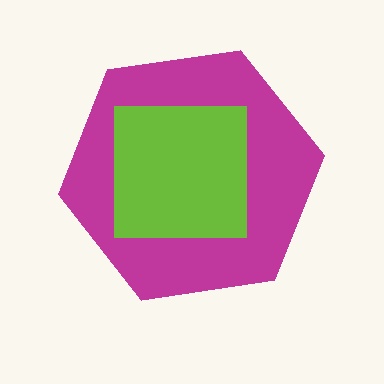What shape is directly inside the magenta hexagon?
The lime square.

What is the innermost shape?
The lime square.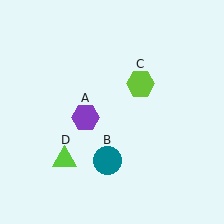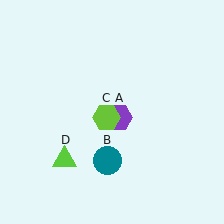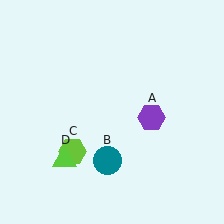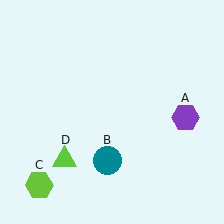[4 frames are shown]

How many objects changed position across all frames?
2 objects changed position: purple hexagon (object A), lime hexagon (object C).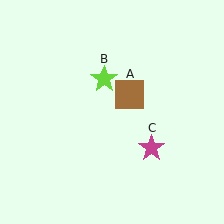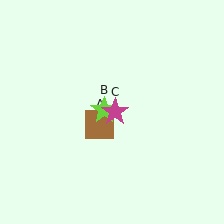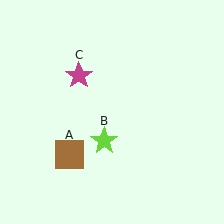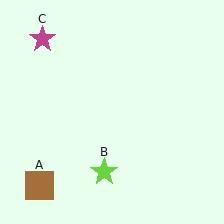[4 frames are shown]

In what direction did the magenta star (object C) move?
The magenta star (object C) moved up and to the left.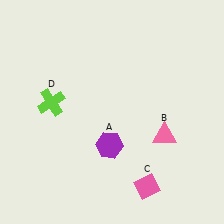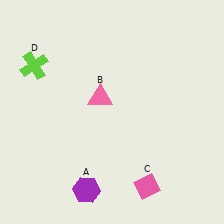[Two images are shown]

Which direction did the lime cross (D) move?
The lime cross (D) moved up.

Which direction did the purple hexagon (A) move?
The purple hexagon (A) moved down.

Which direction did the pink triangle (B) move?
The pink triangle (B) moved left.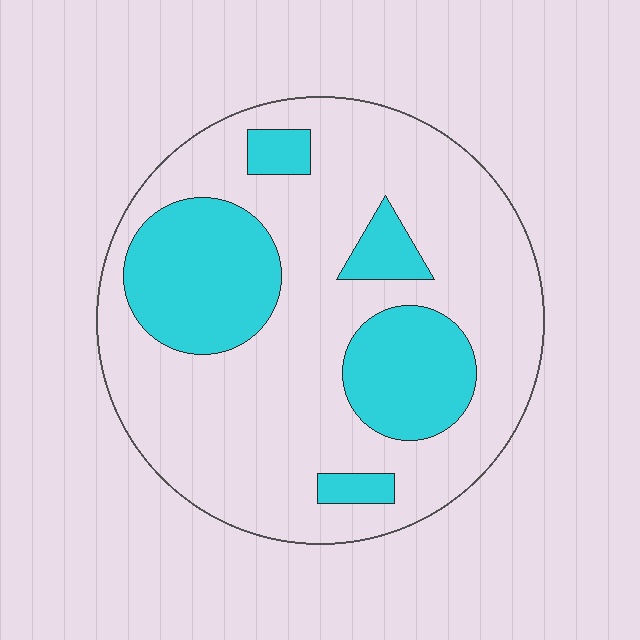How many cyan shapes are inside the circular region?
5.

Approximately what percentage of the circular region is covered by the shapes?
Approximately 30%.